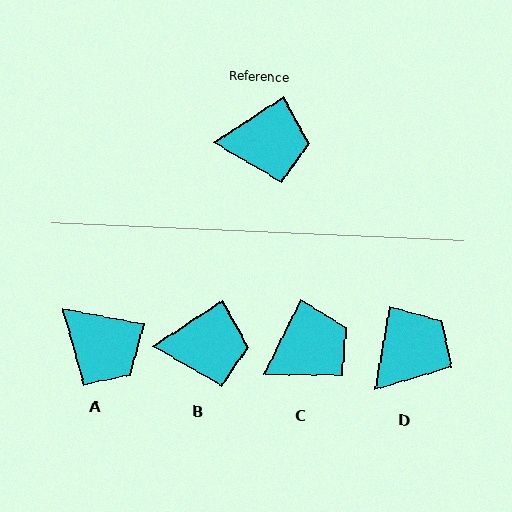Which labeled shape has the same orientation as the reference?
B.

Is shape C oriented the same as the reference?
No, it is off by about 30 degrees.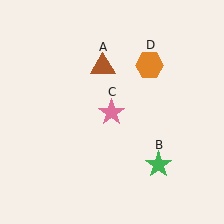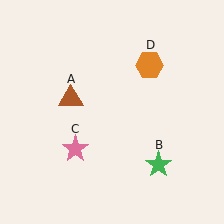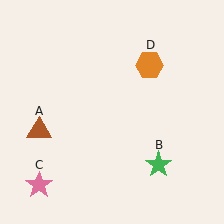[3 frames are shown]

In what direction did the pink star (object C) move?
The pink star (object C) moved down and to the left.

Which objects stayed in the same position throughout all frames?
Green star (object B) and orange hexagon (object D) remained stationary.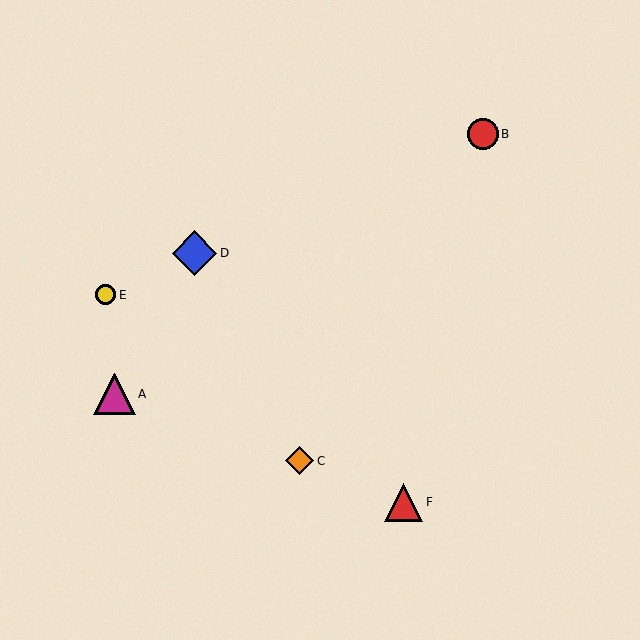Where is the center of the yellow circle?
The center of the yellow circle is at (105, 295).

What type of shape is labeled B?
Shape B is a red circle.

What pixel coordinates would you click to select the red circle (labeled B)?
Click at (483, 134) to select the red circle B.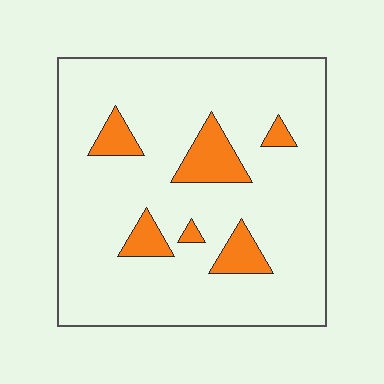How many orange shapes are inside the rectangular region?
6.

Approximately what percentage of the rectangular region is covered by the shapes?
Approximately 10%.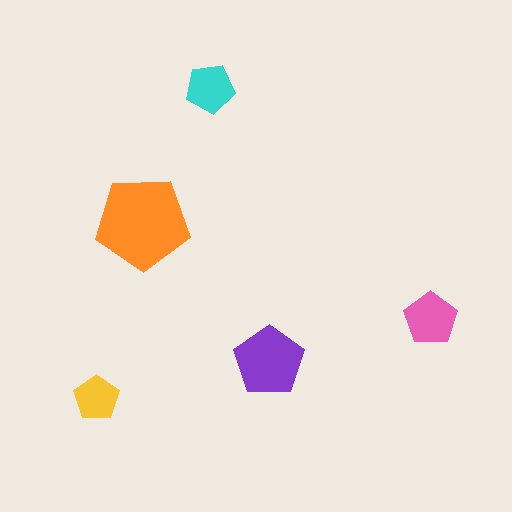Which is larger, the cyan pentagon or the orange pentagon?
The orange one.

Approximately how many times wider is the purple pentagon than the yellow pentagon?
About 1.5 times wider.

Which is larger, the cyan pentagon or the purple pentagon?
The purple one.